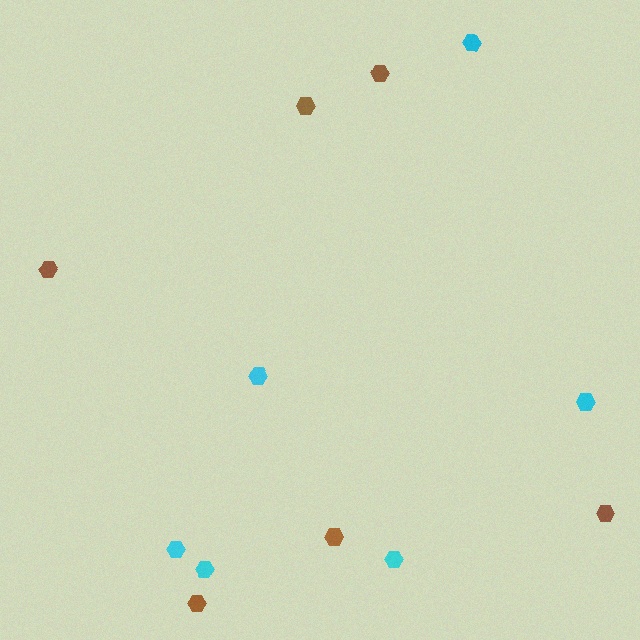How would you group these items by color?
There are 2 groups: one group of cyan hexagons (6) and one group of brown hexagons (6).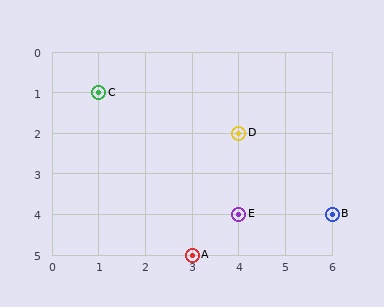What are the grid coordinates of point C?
Point C is at grid coordinates (1, 1).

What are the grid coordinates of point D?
Point D is at grid coordinates (4, 2).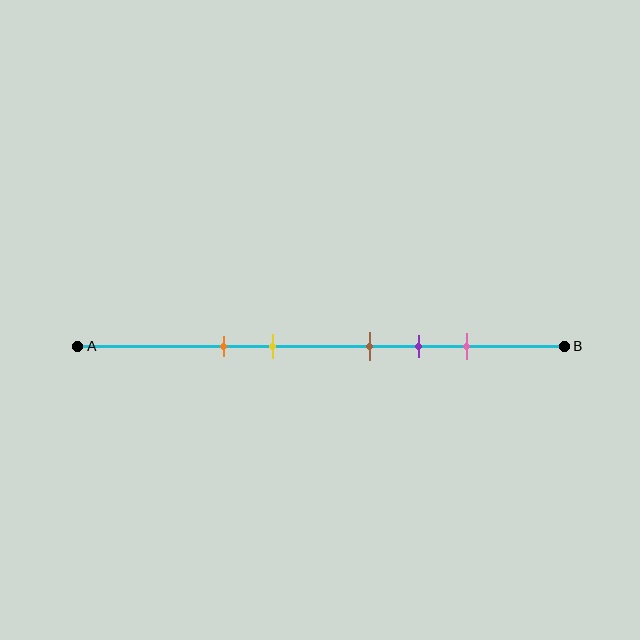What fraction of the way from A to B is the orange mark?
The orange mark is approximately 30% (0.3) of the way from A to B.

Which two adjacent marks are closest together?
The brown and purple marks are the closest adjacent pair.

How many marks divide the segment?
There are 5 marks dividing the segment.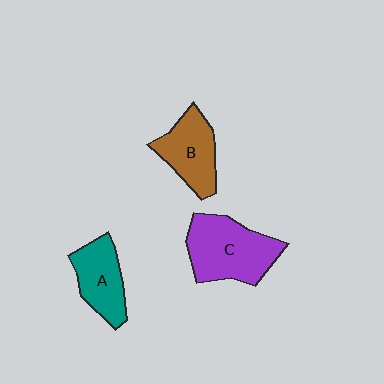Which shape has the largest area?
Shape C (purple).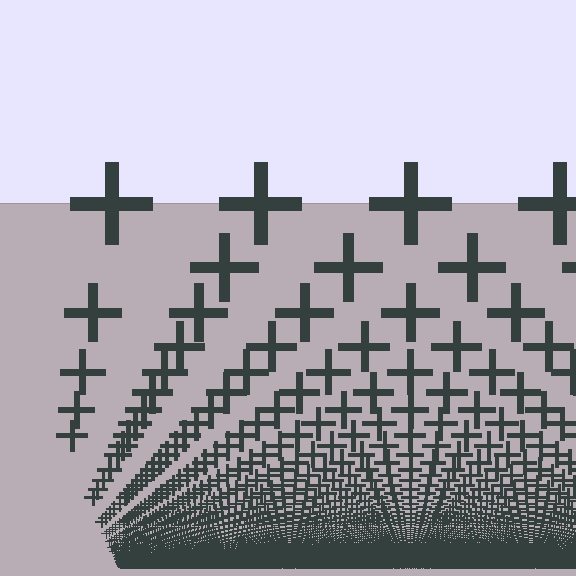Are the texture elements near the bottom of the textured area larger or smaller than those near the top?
Smaller. The gradient is inverted — elements near the bottom are smaller and denser.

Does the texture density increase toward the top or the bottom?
Density increases toward the bottom.